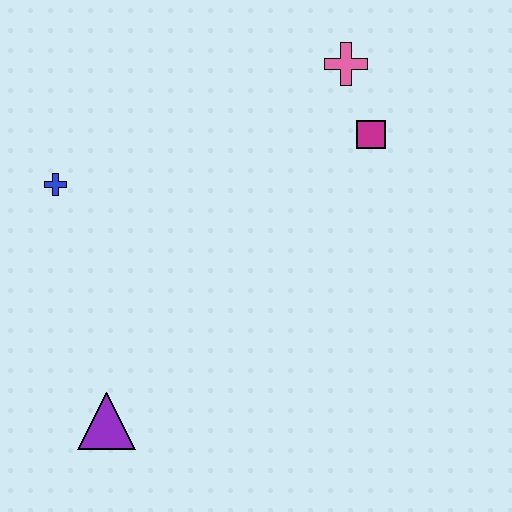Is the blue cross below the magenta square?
Yes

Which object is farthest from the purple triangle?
The pink cross is farthest from the purple triangle.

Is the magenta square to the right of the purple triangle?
Yes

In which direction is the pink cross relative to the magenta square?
The pink cross is above the magenta square.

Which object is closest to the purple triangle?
The blue cross is closest to the purple triangle.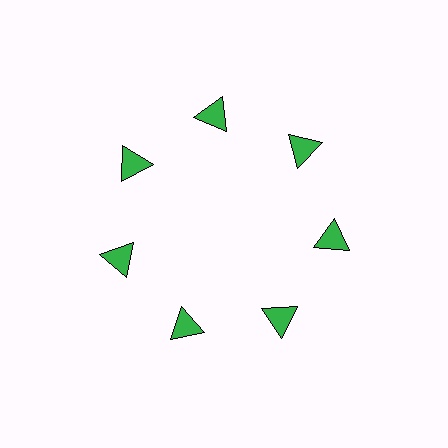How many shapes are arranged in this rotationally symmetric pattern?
There are 7 shapes, arranged in 7 groups of 1.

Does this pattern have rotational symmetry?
Yes, this pattern has 7-fold rotational symmetry. It looks the same after rotating 51 degrees around the center.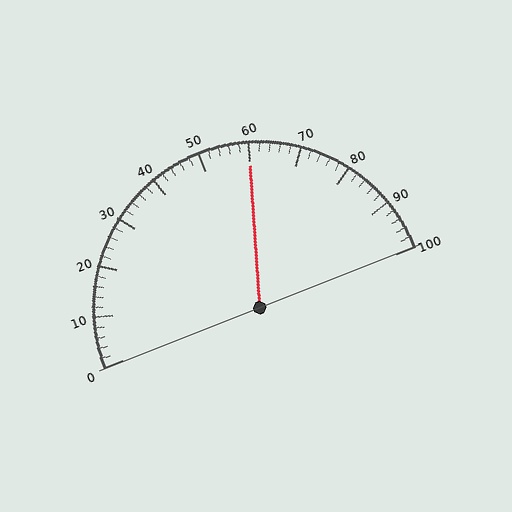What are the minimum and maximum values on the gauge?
The gauge ranges from 0 to 100.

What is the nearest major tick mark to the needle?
The nearest major tick mark is 60.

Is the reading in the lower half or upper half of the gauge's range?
The reading is in the upper half of the range (0 to 100).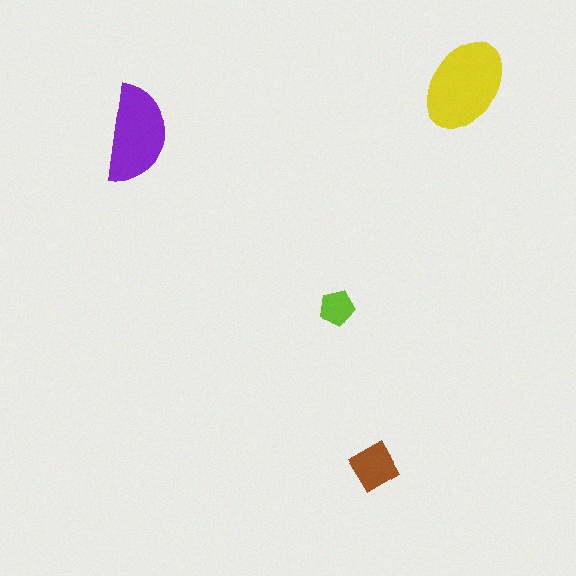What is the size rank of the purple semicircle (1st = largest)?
2nd.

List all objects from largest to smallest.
The yellow ellipse, the purple semicircle, the brown diamond, the lime pentagon.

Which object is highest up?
The yellow ellipse is topmost.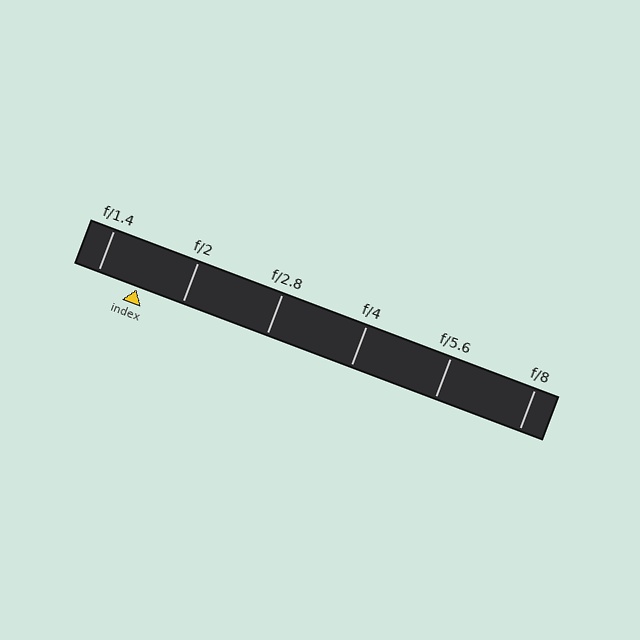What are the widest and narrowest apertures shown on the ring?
The widest aperture shown is f/1.4 and the narrowest is f/8.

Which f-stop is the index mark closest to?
The index mark is closest to f/1.4.